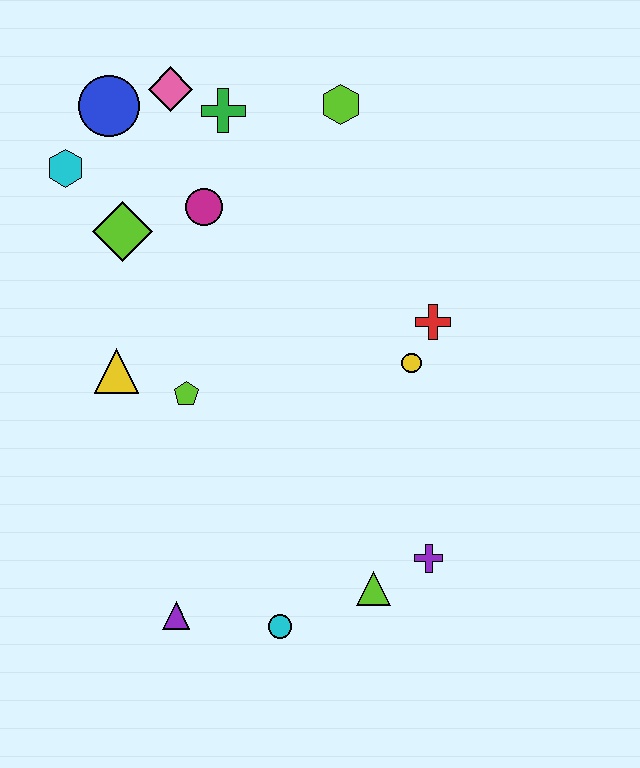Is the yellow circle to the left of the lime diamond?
No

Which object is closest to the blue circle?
The pink diamond is closest to the blue circle.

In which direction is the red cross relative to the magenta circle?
The red cross is to the right of the magenta circle.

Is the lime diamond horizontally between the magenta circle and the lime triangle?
No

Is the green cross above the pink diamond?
No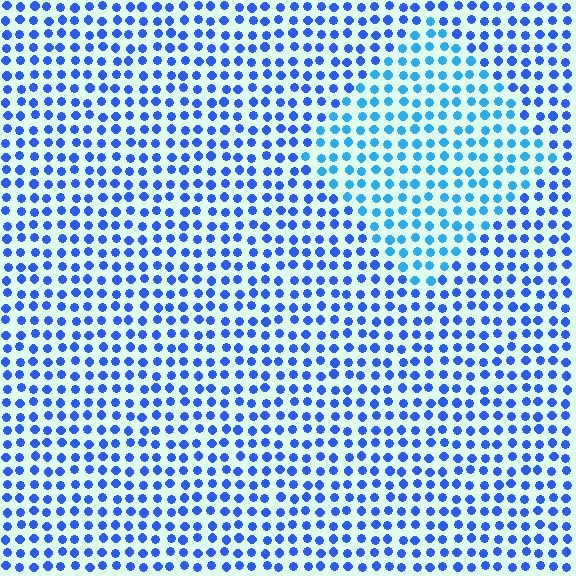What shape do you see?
I see a diamond.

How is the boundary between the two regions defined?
The boundary is defined purely by a slight shift in hue (about 26 degrees). Spacing, size, and orientation are identical on both sides.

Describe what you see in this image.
The image is filled with small blue elements in a uniform arrangement. A diamond-shaped region is visible where the elements are tinted to a slightly different hue, forming a subtle color boundary.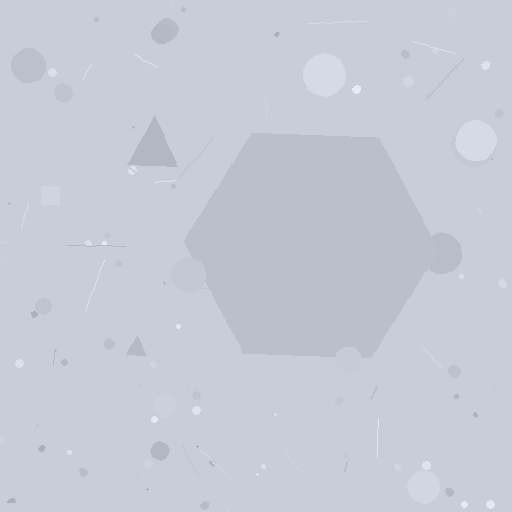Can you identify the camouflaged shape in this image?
The camouflaged shape is a hexagon.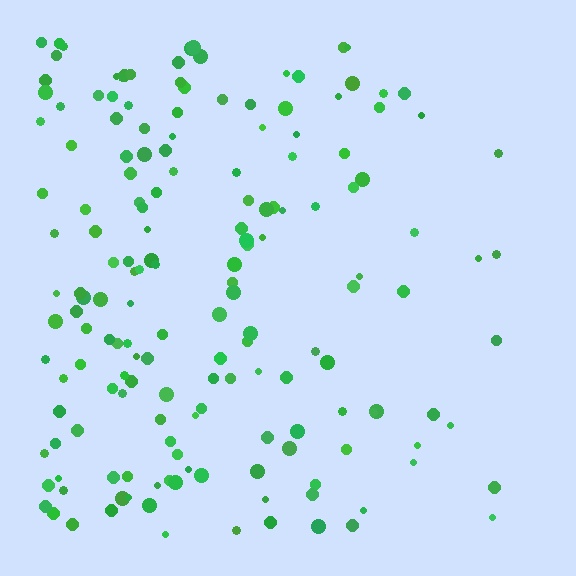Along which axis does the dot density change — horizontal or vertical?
Horizontal.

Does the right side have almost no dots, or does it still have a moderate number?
Still a moderate number, just noticeably fewer than the left.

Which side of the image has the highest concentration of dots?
The left.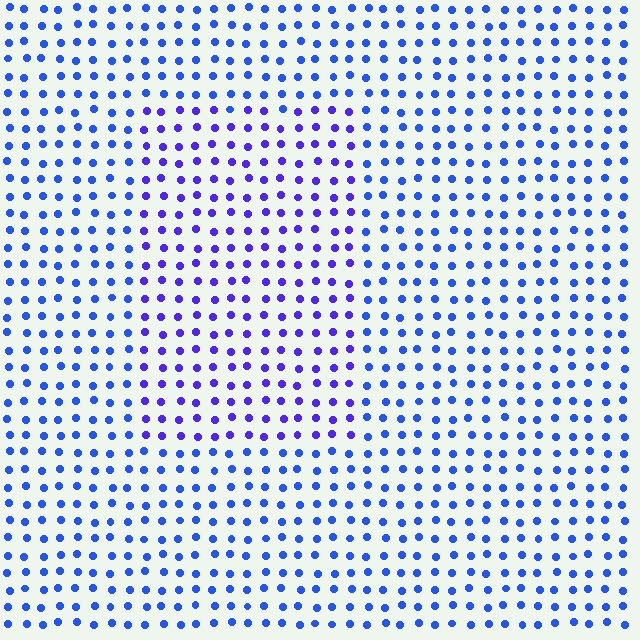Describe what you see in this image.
The image is filled with small blue elements in a uniform arrangement. A rectangle-shaped region is visible where the elements are tinted to a slightly different hue, forming a subtle color boundary.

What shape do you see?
I see a rectangle.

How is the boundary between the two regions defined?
The boundary is defined purely by a slight shift in hue (about 28 degrees). Spacing, size, and orientation are identical on both sides.